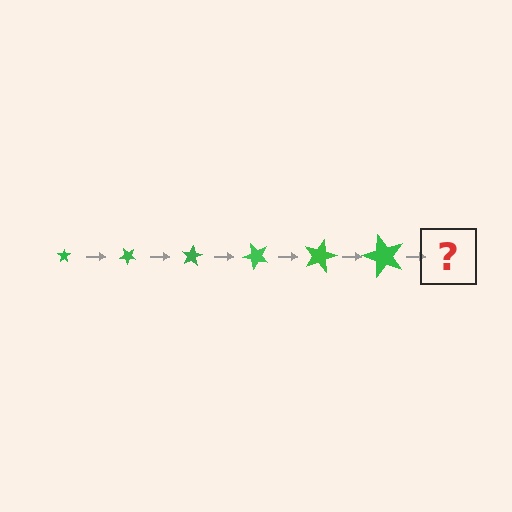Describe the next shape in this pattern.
It should be a star, larger than the previous one and rotated 240 degrees from the start.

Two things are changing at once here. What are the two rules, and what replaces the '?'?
The two rules are that the star grows larger each step and it rotates 40 degrees each step. The '?' should be a star, larger than the previous one and rotated 240 degrees from the start.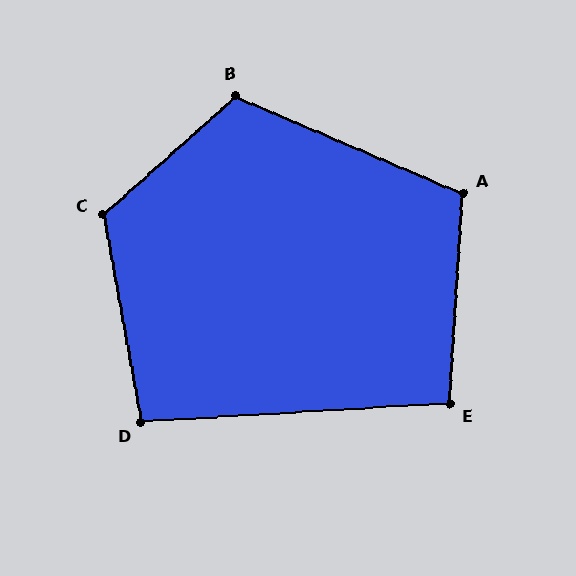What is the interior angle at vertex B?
Approximately 115 degrees (obtuse).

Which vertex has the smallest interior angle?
E, at approximately 97 degrees.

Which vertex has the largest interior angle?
C, at approximately 121 degrees.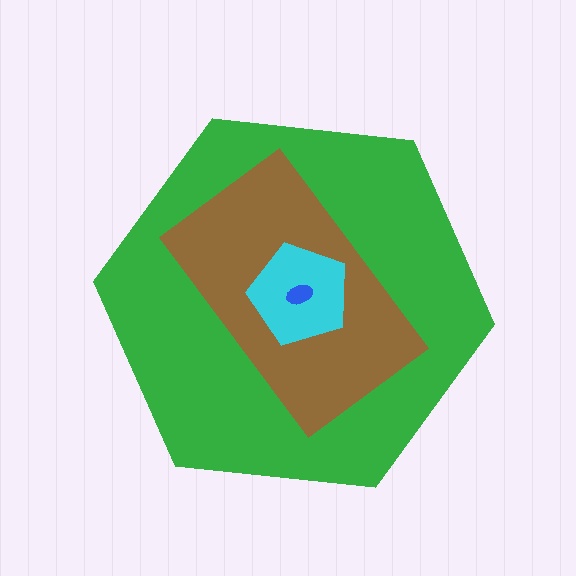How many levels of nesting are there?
4.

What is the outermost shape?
The green hexagon.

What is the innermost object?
The blue ellipse.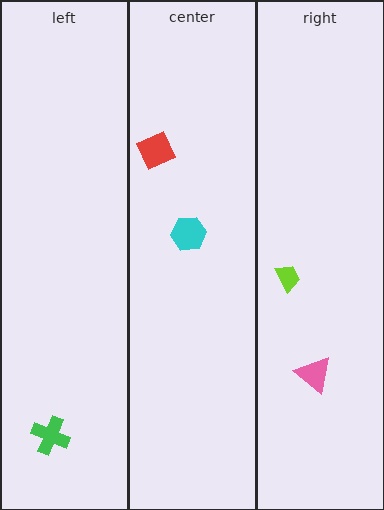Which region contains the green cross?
The left region.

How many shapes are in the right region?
2.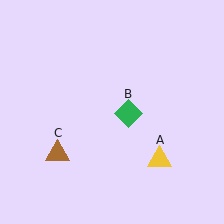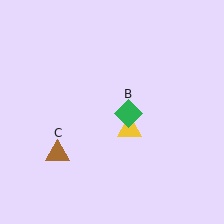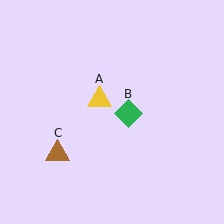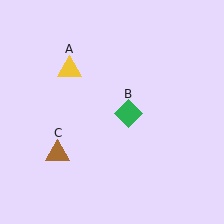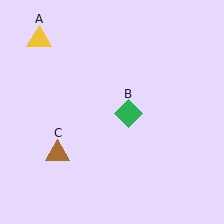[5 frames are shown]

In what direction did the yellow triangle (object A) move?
The yellow triangle (object A) moved up and to the left.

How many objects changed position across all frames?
1 object changed position: yellow triangle (object A).